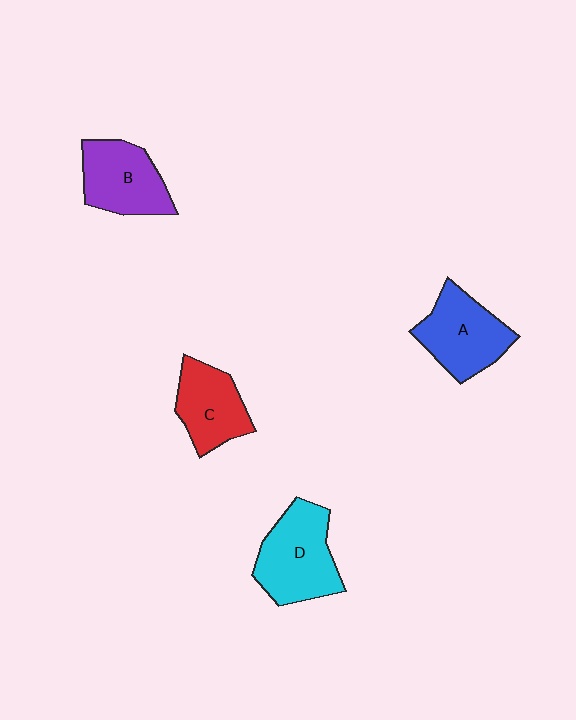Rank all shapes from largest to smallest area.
From largest to smallest: D (cyan), A (blue), B (purple), C (red).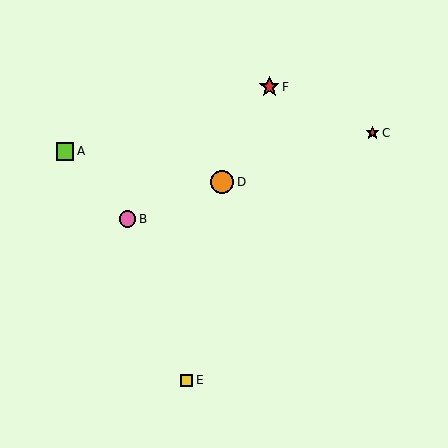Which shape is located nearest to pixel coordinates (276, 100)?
The red star (labeled F) at (269, 87) is nearest to that location.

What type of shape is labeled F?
Shape F is a red star.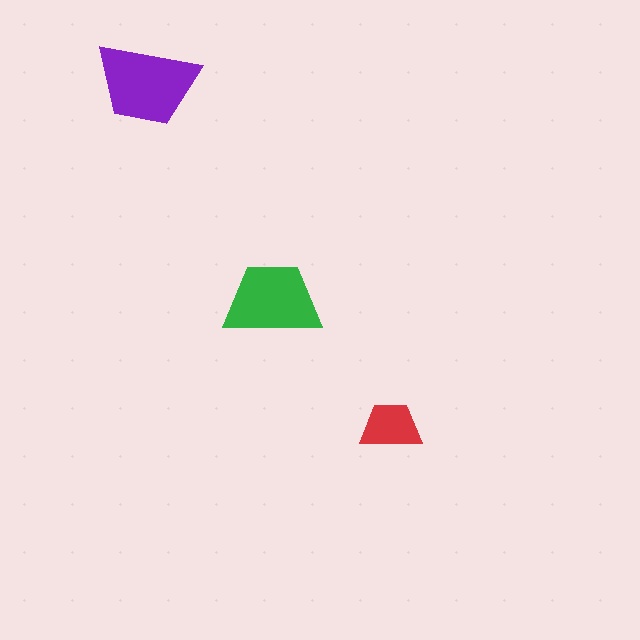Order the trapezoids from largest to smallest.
the purple one, the green one, the red one.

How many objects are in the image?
There are 3 objects in the image.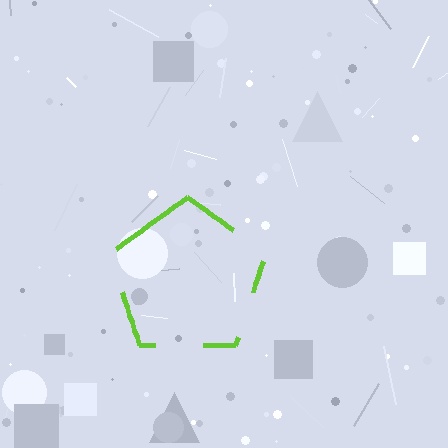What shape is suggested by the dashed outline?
The dashed outline suggests a pentagon.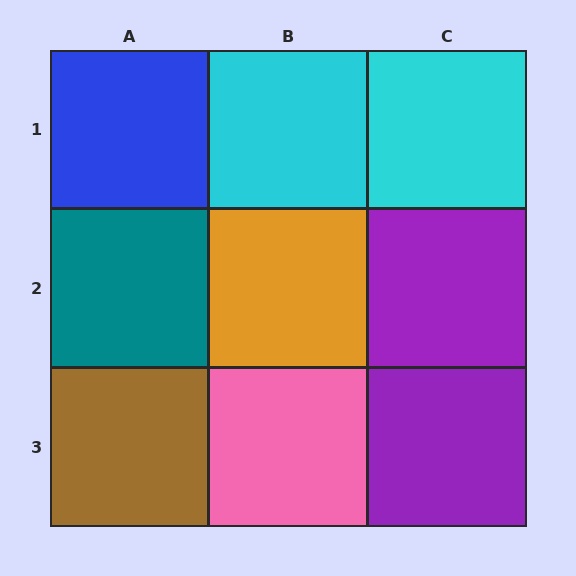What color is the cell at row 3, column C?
Purple.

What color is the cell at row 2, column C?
Purple.